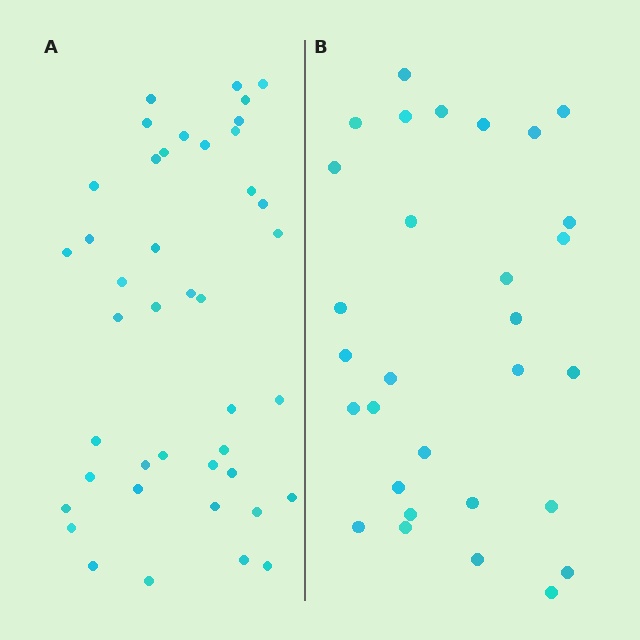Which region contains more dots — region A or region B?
Region A (the left region) has more dots.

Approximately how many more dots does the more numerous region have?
Region A has roughly 12 or so more dots than region B.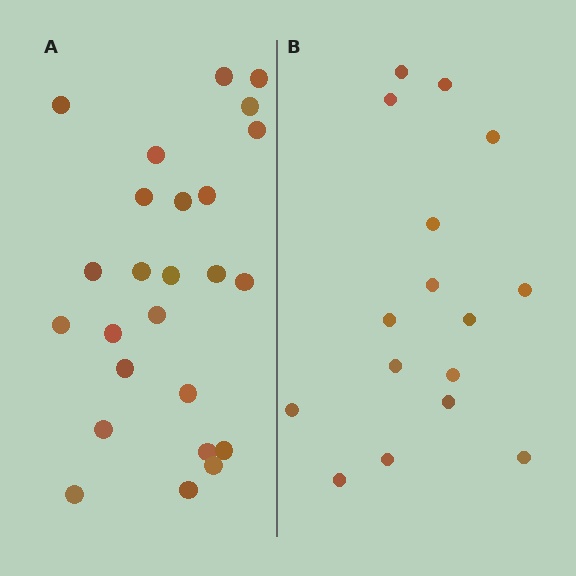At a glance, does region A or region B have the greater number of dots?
Region A (the left region) has more dots.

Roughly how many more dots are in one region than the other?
Region A has roughly 8 or so more dots than region B.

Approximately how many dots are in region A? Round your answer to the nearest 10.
About 20 dots. (The exact count is 25, which rounds to 20.)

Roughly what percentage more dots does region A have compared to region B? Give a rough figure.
About 55% more.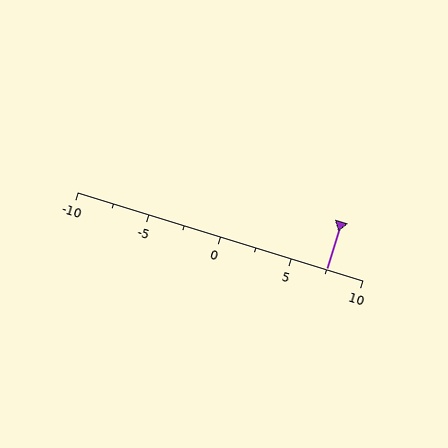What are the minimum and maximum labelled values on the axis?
The axis runs from -10 to 10.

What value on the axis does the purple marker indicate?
The marker indicates approximately 7.5.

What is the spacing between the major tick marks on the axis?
The major ticks are spaced 5 apart.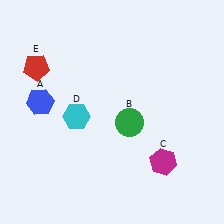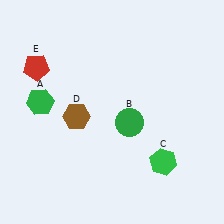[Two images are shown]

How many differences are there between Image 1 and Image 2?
There are 3 differences between the two images.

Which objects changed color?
A changed from blue to green. C changed from magenta to green. D changed from cyan to brown.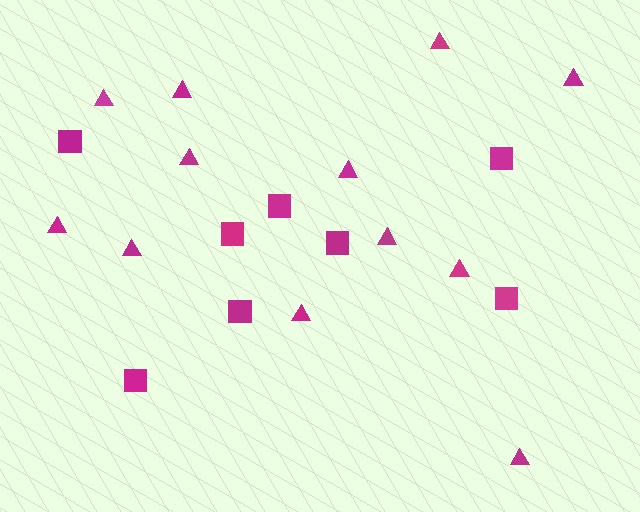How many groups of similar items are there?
There are 2 groups: one group of triangles (12) and one group of squares (8).